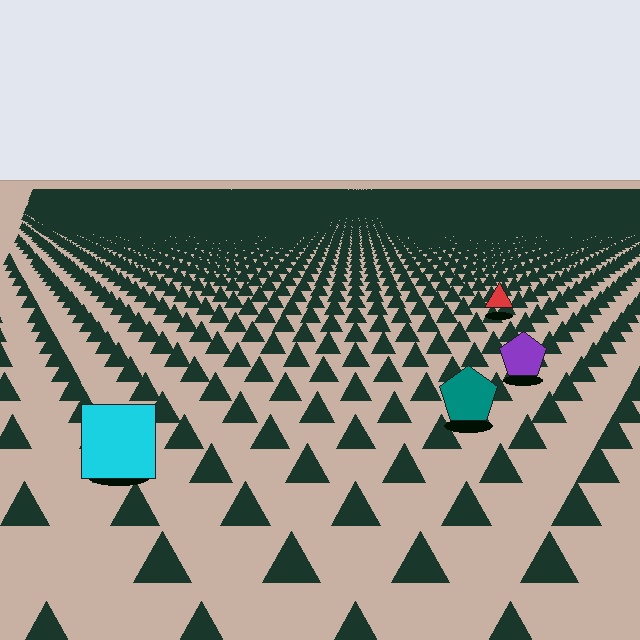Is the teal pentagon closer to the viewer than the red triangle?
Yes. The teal pentagon is closer — you can tell from the texture gradient: the ground texture is coarser near it.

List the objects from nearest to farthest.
From nearest to farthest: the cyan square, the teal pentagon, the purple pentagon, the red triangle.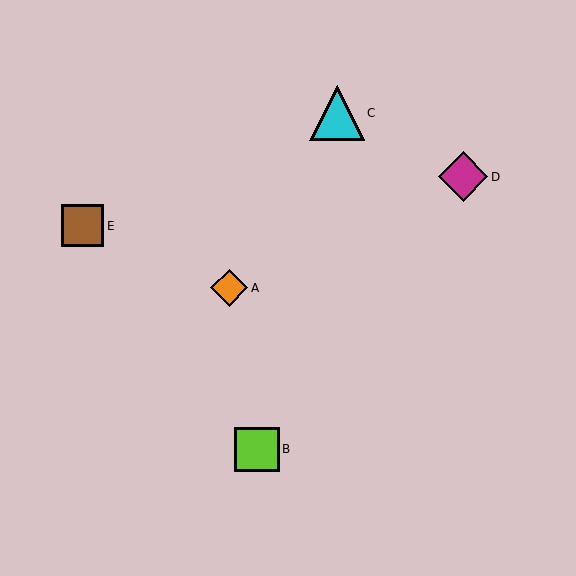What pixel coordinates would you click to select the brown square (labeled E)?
Click at (83, 226) to select the brown square E.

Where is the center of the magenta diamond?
The center of the magenta diamond is at (463, 177).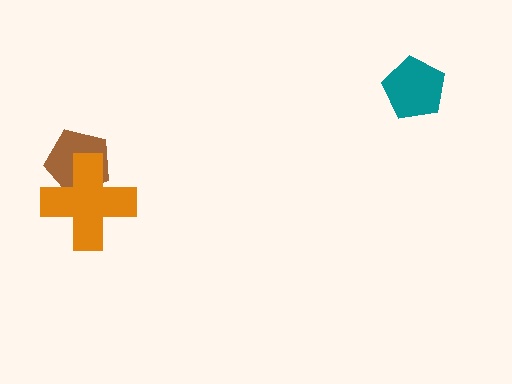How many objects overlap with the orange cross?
1 object overlaps with the orange cross.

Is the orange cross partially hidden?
No, no other shape covers it.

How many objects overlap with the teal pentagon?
0 objects overlap with the teal pentagon.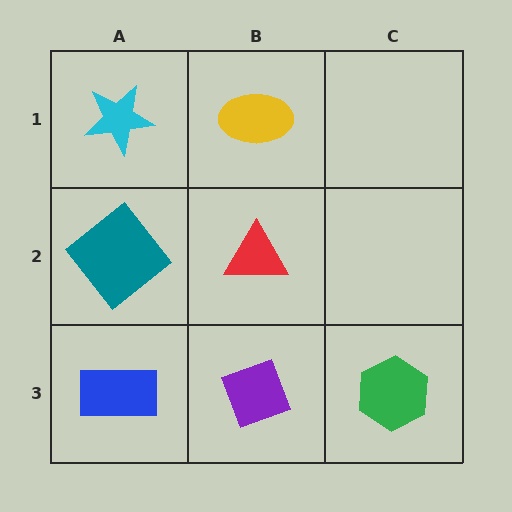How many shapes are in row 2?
2 shapes.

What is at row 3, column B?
A purple diamond.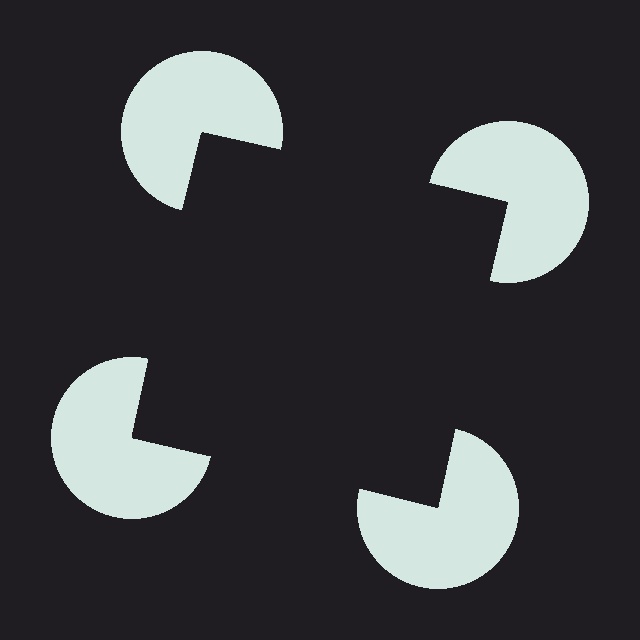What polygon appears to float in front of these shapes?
An illusory square — its edges are inferred from the aligned wedge cuts in the pac-man discs, not physically drawn.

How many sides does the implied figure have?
4 sides.